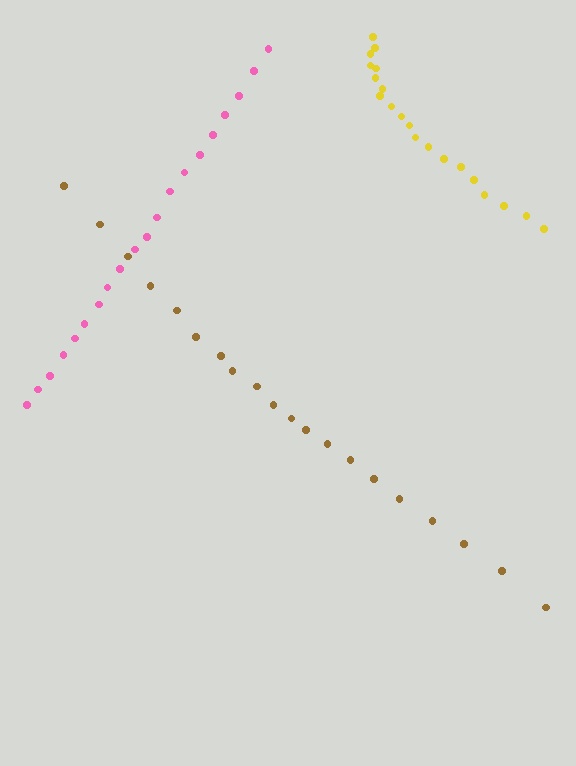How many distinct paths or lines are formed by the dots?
There are 3 distinct paths.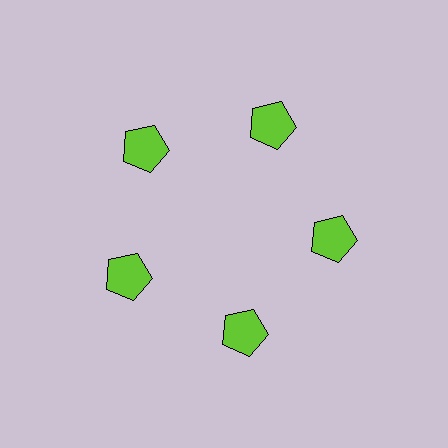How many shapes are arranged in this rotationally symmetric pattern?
There are 5 shapes, arranged in 5 groups of 1.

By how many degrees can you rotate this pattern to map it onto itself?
The pattern maps onto itself every 72 degrees of rotation.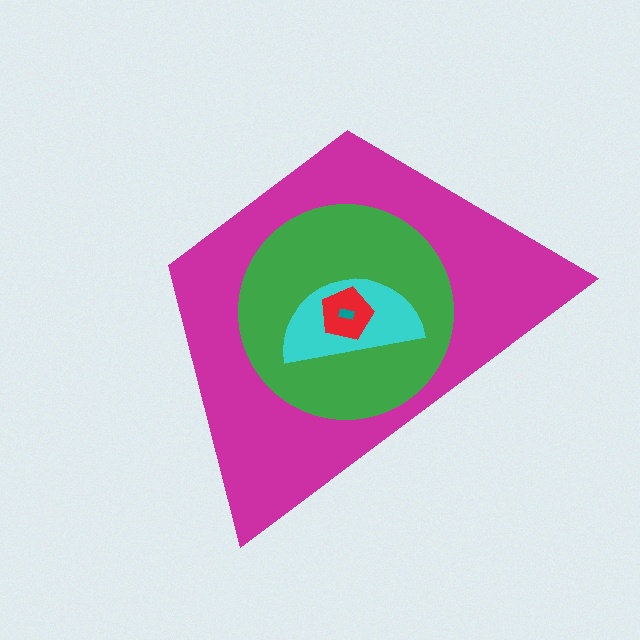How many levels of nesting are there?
5.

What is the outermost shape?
The magenta trapezoid.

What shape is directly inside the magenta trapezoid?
The green circle.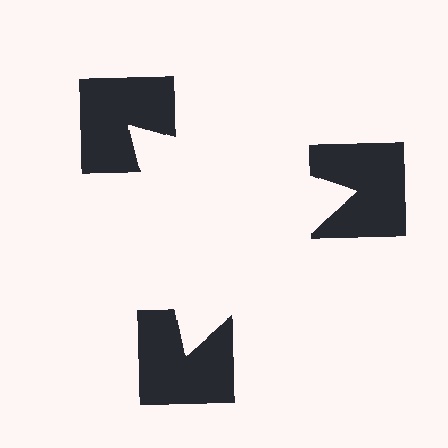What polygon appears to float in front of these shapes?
An illusory triangle — its edges are inferred from the aligned wedge cuts in the notched squares, not physically drawn.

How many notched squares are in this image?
There are 3 — one at each vertex of the illusory triangle.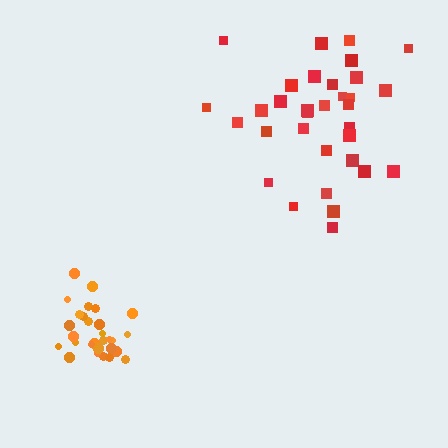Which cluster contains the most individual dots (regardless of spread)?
Red (33).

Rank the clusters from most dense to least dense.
orange, red.